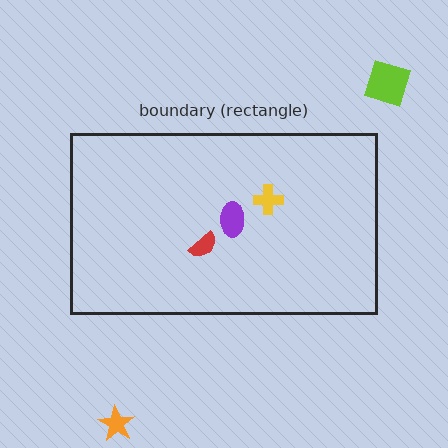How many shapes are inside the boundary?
3 inside, 2 outside.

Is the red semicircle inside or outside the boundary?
Inside.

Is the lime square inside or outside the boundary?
Outside.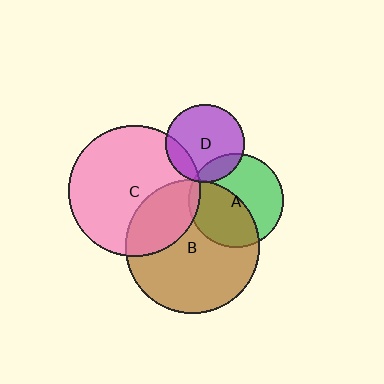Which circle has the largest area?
Circle B (brown).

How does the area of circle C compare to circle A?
Approximately 1.9 times.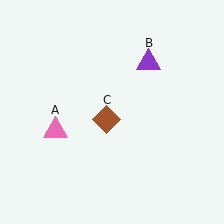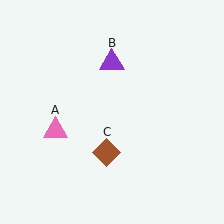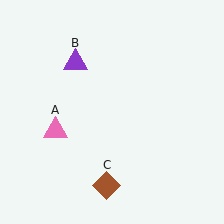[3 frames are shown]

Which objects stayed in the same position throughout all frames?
Pink triangle (object A) remained stationary.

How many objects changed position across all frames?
2 objects changed position: purple triangle (object B), brown diamond (object C).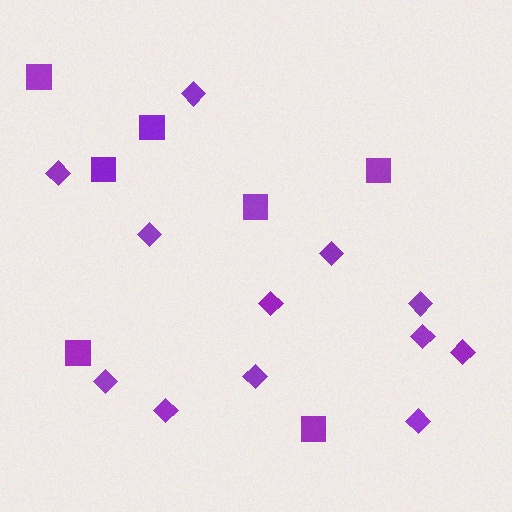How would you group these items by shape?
There are 2 groups: one group of diamonds (12) and one group of squares (7).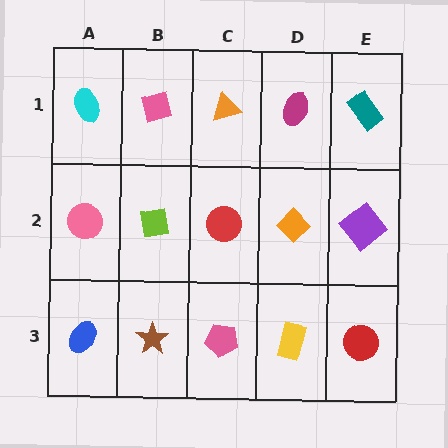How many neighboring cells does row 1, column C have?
3.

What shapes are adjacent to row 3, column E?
A purple diamond (row 2, column E), a yellow rectangle (row 3, column D).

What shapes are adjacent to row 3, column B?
A lime square (row 2, column B), a blue ellipse (row 3, column A), a pink pentagon (row 3, column C).